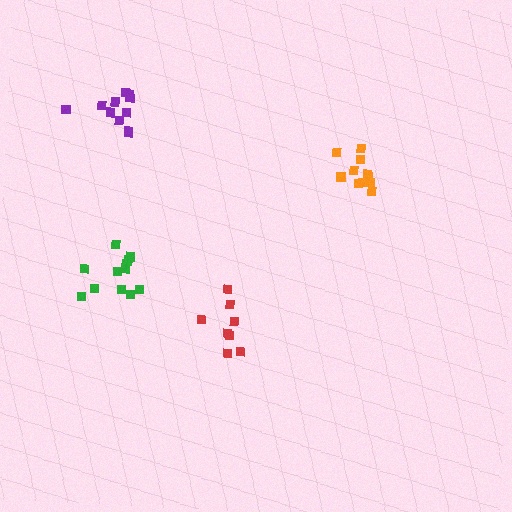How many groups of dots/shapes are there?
There are 4 groups.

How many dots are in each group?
Group 1: 12 dots, Group 2: 8 dots, Group 3: 11 dots, Group 4: 12 dots (43 total).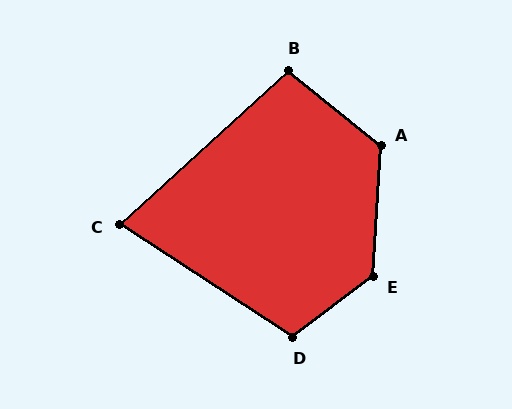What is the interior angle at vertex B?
Approximately 98 degrees (obtuse).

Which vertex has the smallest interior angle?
C, at approximately 75 degrees.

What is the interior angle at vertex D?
Approximately 110 degrees (obtuse).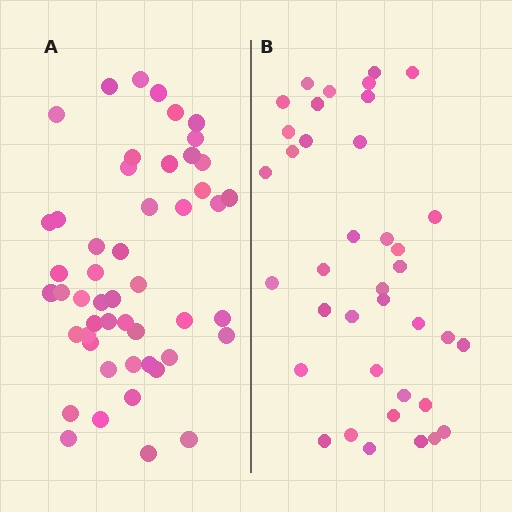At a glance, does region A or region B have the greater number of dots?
Region A (the left region) has more dots.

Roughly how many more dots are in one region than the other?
Region A has roughly 12 or so more dots than region B.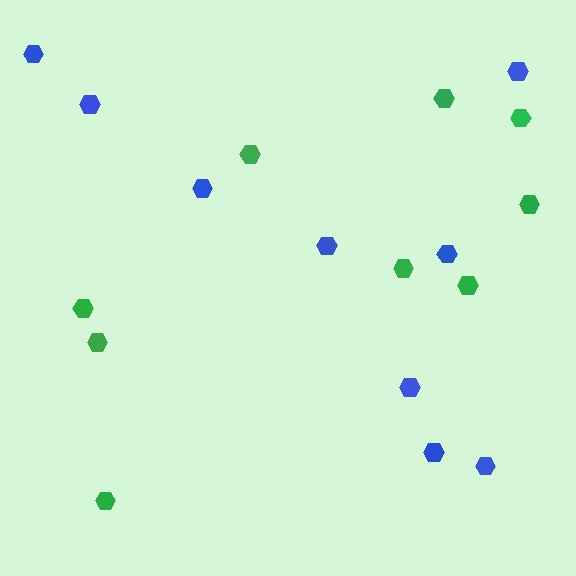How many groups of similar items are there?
There are 2 groups: one group of green hexagons (9) and one group of blue hexagons (9).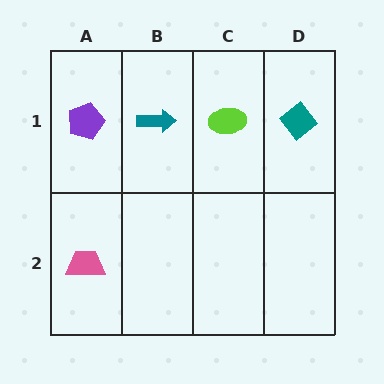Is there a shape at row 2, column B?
No, that cell is empty.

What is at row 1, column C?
A lime ellipse.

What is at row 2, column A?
A pink trapezoid.